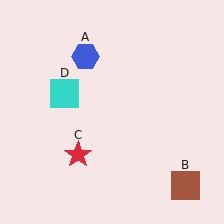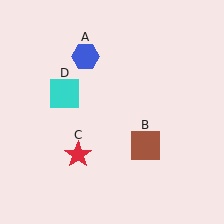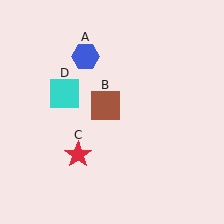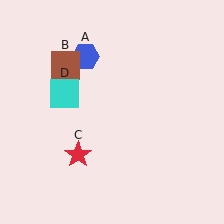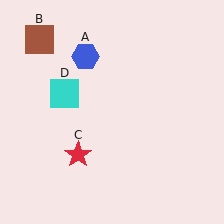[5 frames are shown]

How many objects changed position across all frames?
1 object changed position: brown square (object B).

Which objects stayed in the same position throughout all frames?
Blue hexagon (object A) and red star (object C) and cyan square (object D) remained stationary.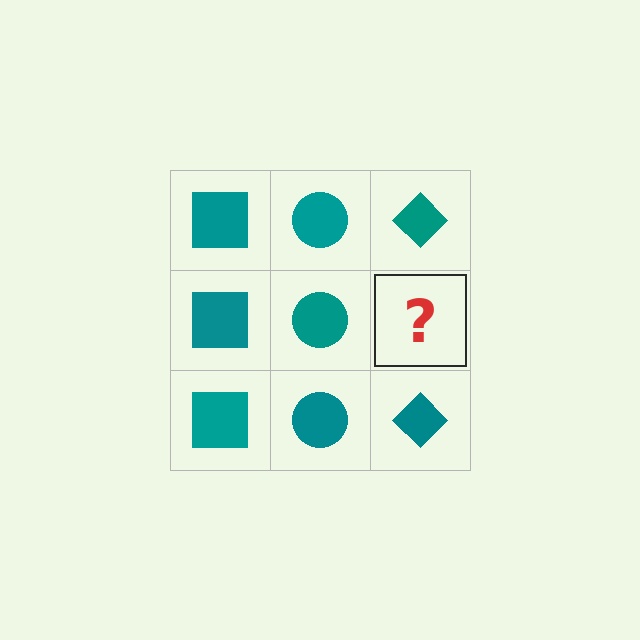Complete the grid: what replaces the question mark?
The question mark should be replaced with a teal diamond.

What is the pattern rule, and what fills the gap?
The rule is that each column has a consistent shape. The gap should be filled with a teal diamond.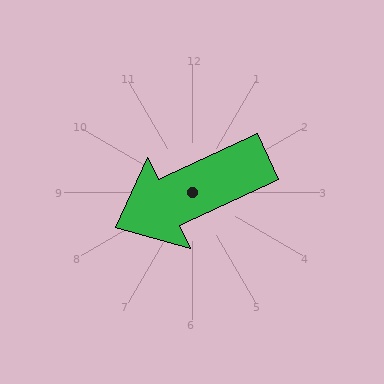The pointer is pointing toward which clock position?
Roughly 8 o'clock.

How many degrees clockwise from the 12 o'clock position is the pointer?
Approximately 245 degrees.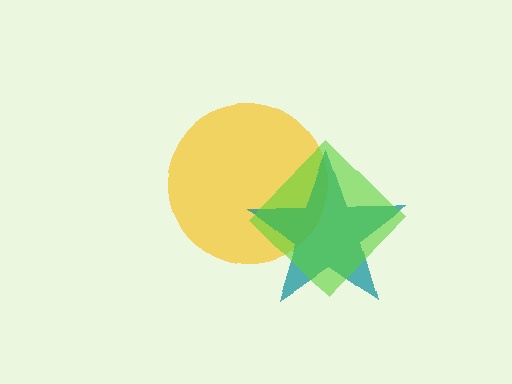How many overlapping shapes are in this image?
There are 3 overlapping shapes in the image.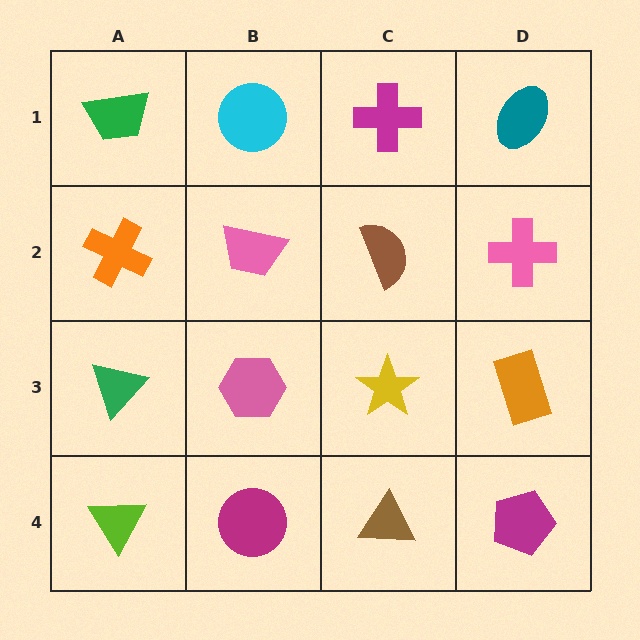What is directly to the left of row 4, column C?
A magenta circle.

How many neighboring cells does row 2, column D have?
3.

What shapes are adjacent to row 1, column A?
An orange cross (row 2, column A), a cyan circle (row 1, column B).